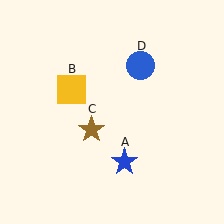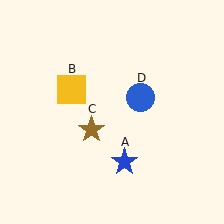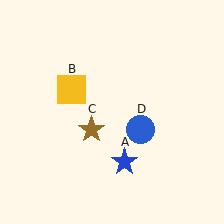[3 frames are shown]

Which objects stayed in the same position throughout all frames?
Blue star (object A) and yellow square (object B) and brown star (object C) remained stationary.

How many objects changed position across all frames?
1 object changed position: blue circle (object D).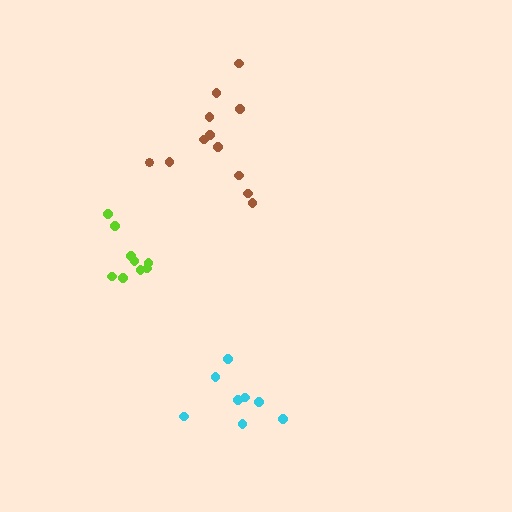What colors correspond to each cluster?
The clusters are colored: cyan, brown, lime.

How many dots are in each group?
Group 1: 8 dots, Group 2: 12 dots, Group 3: 9 dots (29 total).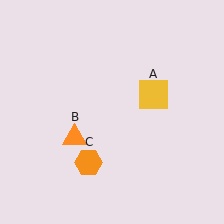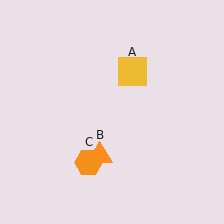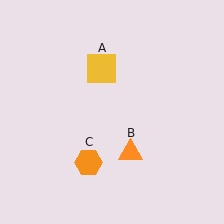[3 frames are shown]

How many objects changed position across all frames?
2 objects changed position: yellow square (object A), orange triangle (object B).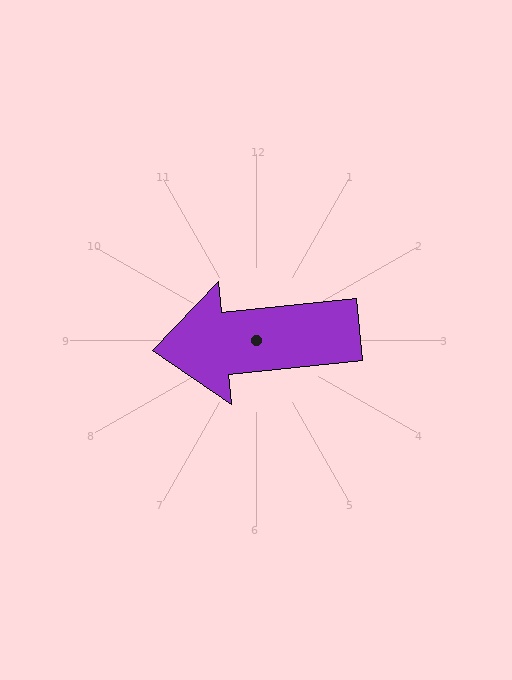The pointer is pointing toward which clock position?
Roughly 9 o'clock.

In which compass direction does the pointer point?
West.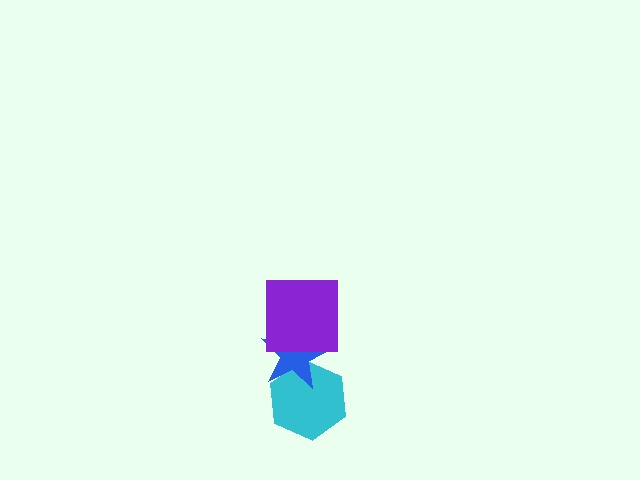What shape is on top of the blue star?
The purple square is on top of the blue star.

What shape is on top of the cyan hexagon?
The blue star is on top of the cyan hexagon.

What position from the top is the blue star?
The blue star is 2nd from the top.